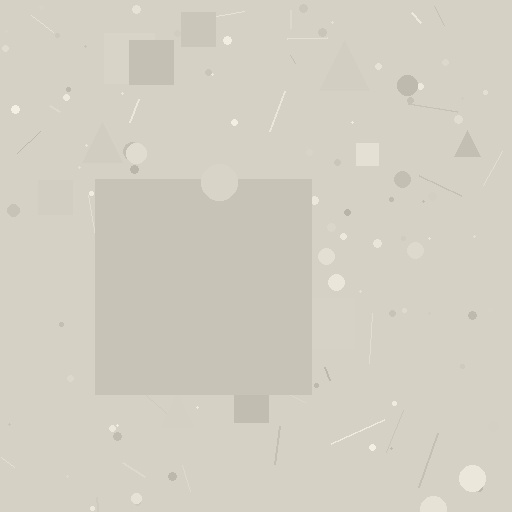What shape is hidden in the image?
A square is hidden in the image.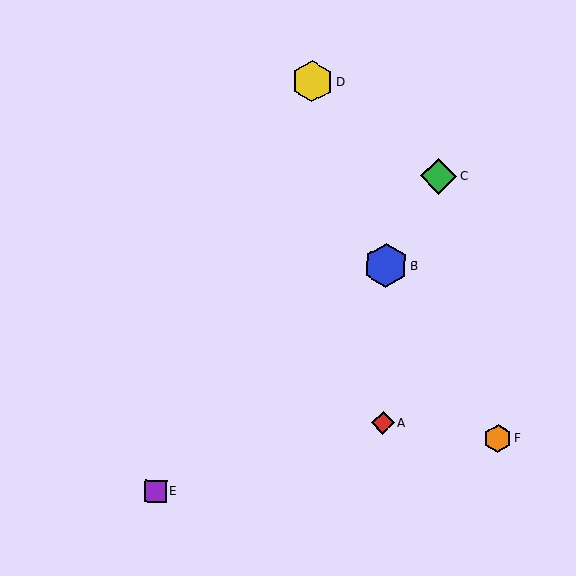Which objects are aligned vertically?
Objects A, B are aligned vertically.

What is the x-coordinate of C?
Object C is at x≈438.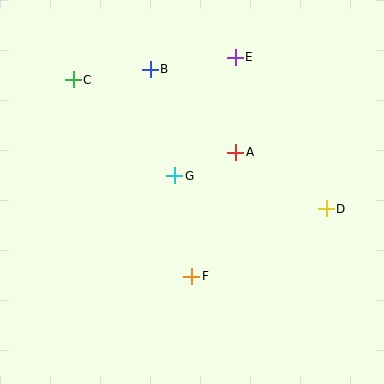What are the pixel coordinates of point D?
Point D is at (326, 209).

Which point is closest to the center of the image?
Point G at (175, 176) is closest to the center.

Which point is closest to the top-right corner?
Point E is closest to the top-right corner.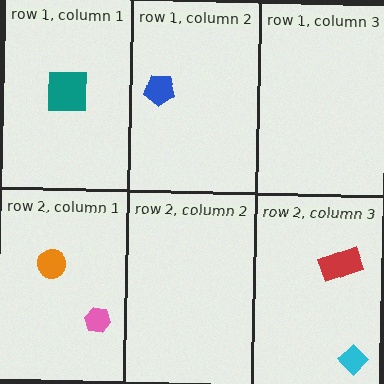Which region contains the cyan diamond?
The row 2, column 3 region.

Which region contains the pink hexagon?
The row 2, column 1 region.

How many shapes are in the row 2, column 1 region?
2.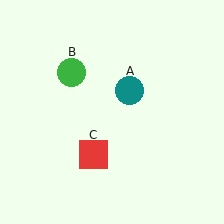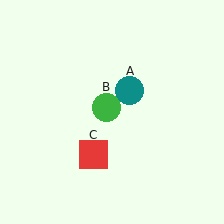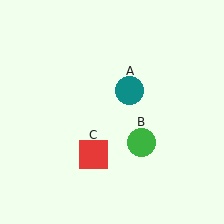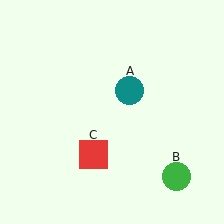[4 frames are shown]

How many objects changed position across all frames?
1 object changed position: green circle (object B).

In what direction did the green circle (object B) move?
The green circle (object B) moved down and to the right.